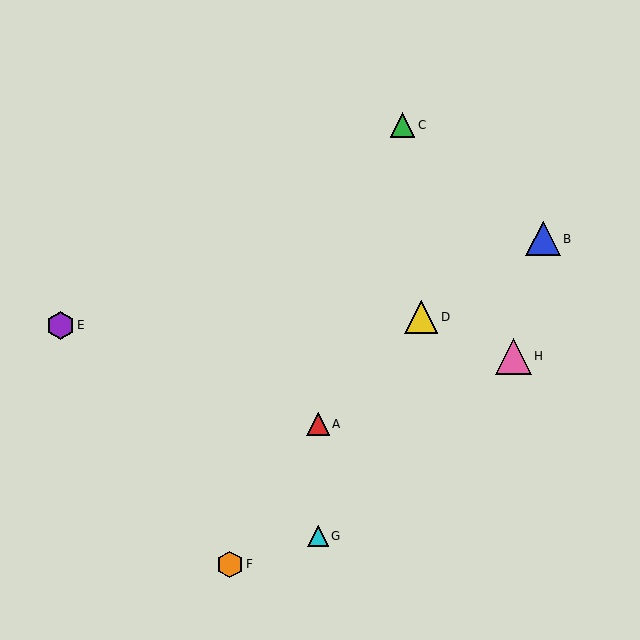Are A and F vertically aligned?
No, A is at x≈318 and F is at x≈230.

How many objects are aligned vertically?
2 objects (A, G) are aligned vertically.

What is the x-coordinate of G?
Object G is at x≈318.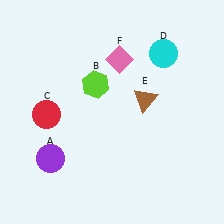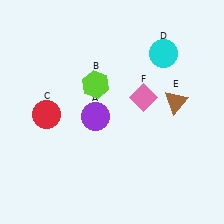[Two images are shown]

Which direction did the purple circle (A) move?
The purple circle (A) moved right.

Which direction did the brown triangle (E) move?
The brown triangle (E) moved right.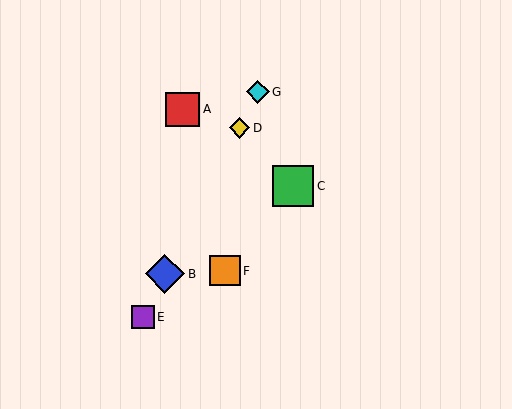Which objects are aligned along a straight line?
Objects B, D, E, G are aligned along a straight line.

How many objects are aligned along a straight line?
4 objects (B, D, E, G) are aligned along a straight line.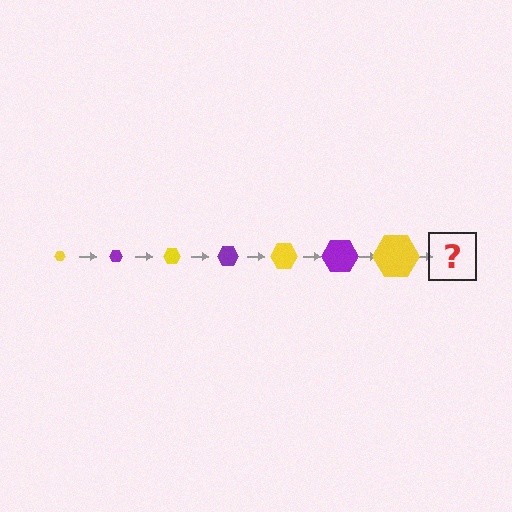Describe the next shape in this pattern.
It should be a purple hexagon, larger than the previous one.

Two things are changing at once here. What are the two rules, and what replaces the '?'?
The two rules are that the hexagon grows larger each step and the color cycles through yellow and purple. The '?' should be a purple hexagon, larger than the previous one.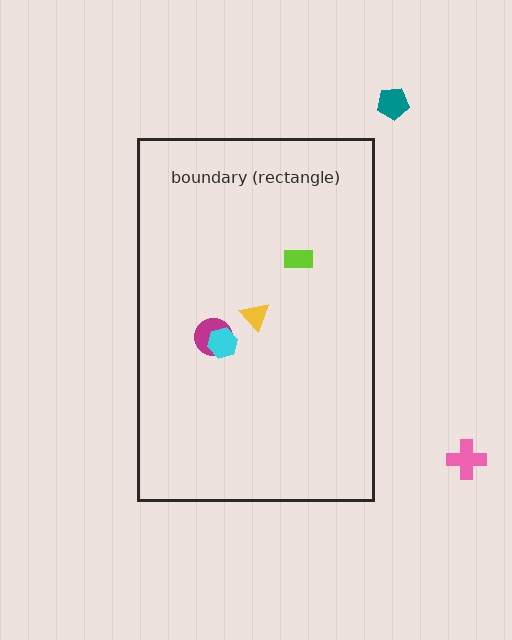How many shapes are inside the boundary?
4 inside, 2 outside.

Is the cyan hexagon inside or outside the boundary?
Inside.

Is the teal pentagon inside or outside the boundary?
Outside.